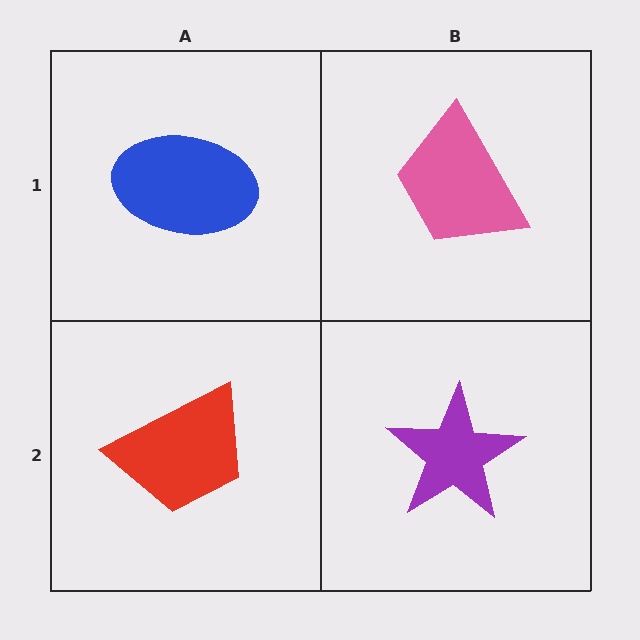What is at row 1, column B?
A pink trapezoid.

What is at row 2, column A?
A red trapezoid.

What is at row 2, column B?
A purple star.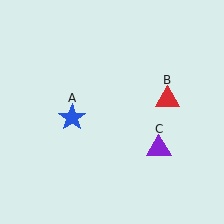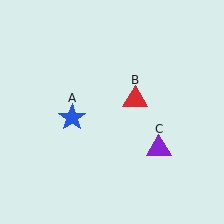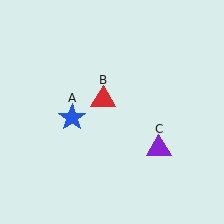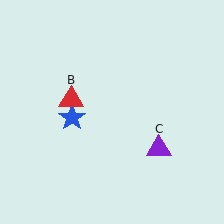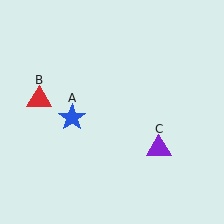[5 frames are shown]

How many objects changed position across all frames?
1 object changed position: red triangle (object B).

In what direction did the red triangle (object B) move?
The red triangle (object B) moved left.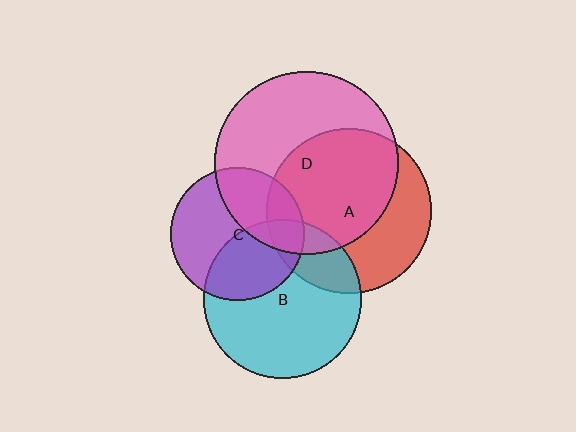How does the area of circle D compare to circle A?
Approximately 1.2 times.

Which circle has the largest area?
Circle D (pink).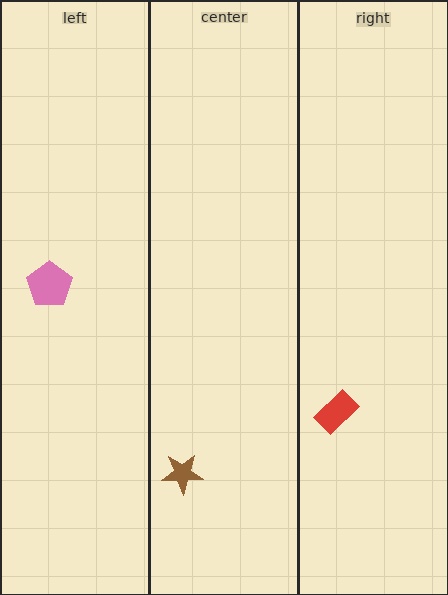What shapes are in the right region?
The red rectangle.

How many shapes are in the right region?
1.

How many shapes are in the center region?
1.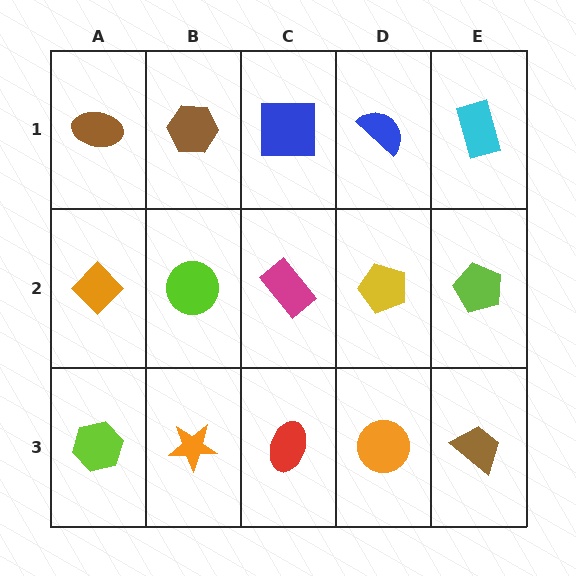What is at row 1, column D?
A blue semicircle.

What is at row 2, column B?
A lime circle.